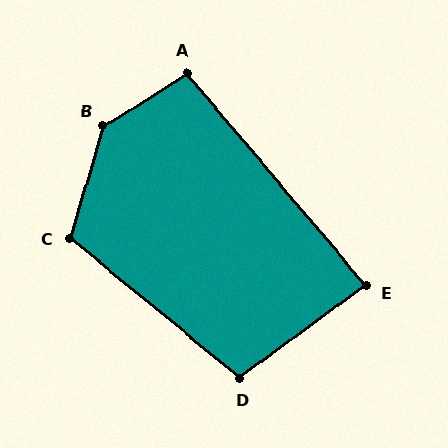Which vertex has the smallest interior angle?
E, at approximately 86 degrees.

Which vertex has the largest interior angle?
B, at approximately 139 degrees.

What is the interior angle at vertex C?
Approximately 113 degrees (obtuse).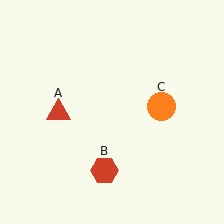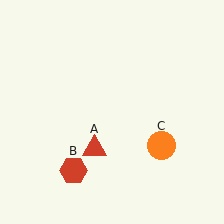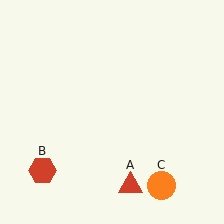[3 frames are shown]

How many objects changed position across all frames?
3 objects changed position: red triangle (object A), red hexagon (object B), orange circle (object C).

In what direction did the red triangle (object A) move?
The red triangle (object A) moved down and to the right.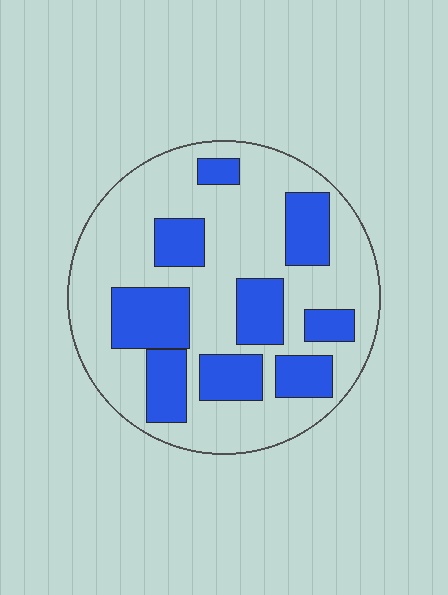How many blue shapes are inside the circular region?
9.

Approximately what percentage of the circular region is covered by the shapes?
Approximately 35%.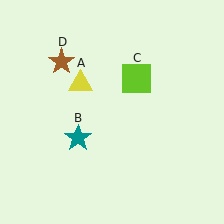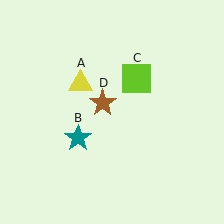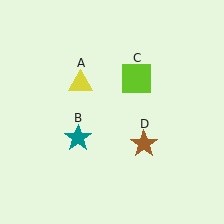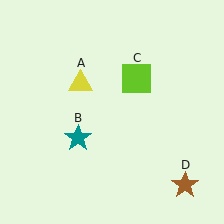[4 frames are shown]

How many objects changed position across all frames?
1 object changed position: brown star (object D).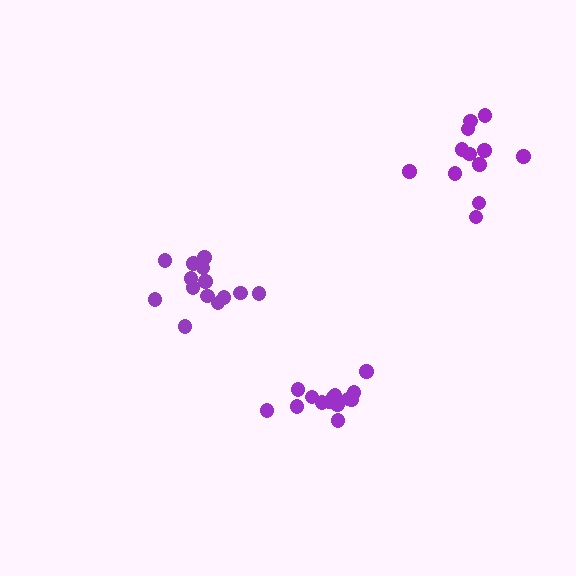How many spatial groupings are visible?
There are 3 spatial groupings.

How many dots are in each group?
Group 1: 14 dots, Group 2: 14 dots, Group 3: 12 dots (40 total).